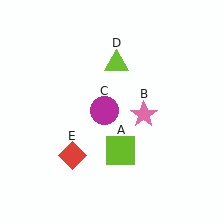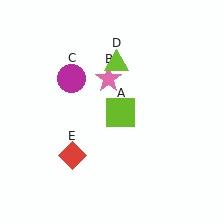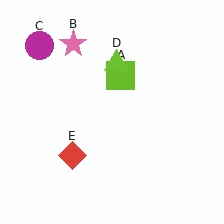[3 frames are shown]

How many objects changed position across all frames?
3 objects changed position: lime square (object A), pink star (object B), magenta circle (object C).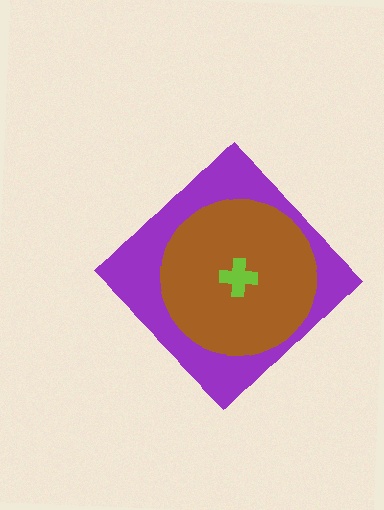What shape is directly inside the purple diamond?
The brown circle.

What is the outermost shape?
The purple diamond.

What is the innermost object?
The lime cross.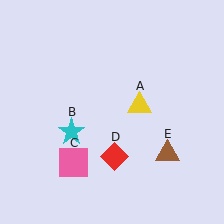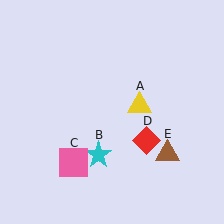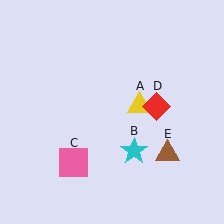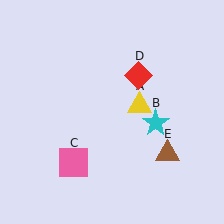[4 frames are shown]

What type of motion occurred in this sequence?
The cyan star (object B), red diamond (object D) rotated counterclockwise around the center of the scene.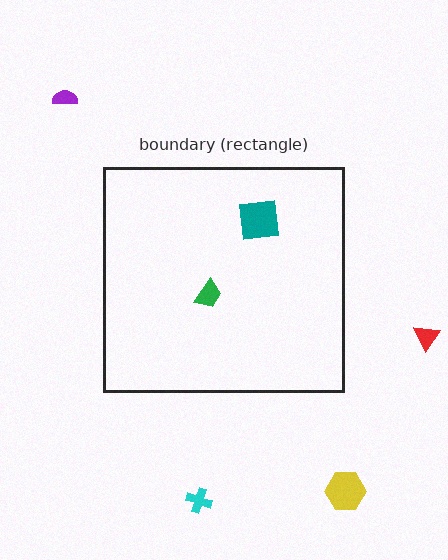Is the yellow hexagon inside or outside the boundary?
Outside.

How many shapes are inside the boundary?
2 inside, 4 outside.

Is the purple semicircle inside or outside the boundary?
Outside.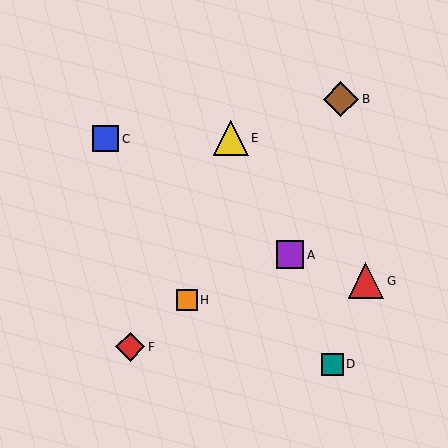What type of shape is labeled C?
Shape C is a blue square.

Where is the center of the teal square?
The center of the teal square is at (332, 364).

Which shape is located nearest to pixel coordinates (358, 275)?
The red triangle (labeled G) at (366, 281) is nearest to that location.